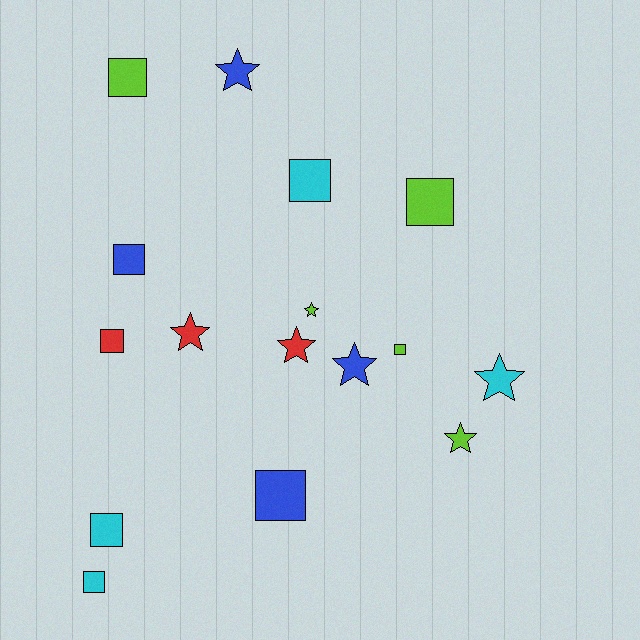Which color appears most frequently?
Lime, with 5 objects.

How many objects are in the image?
There are 16 objects.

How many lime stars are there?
There are 2 lime stars.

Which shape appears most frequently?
Square, with 9 objects.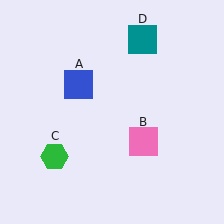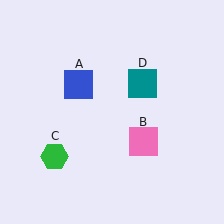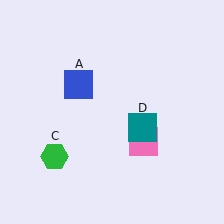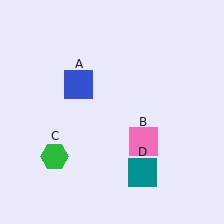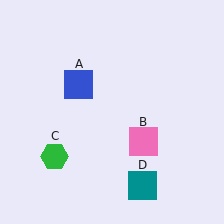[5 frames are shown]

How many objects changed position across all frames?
1 object changed position: teal square (object D).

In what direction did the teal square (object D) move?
The teal square (object D) moved down.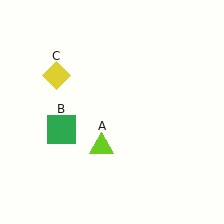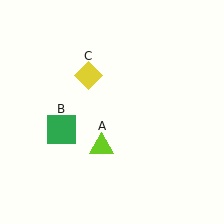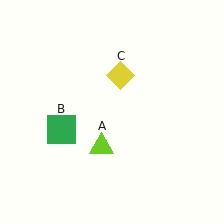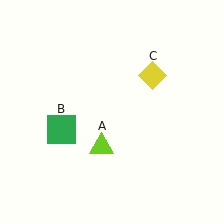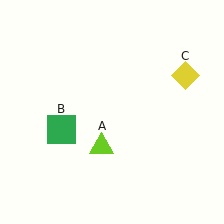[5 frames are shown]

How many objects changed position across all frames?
1 object changed position: yellow diamond (object C).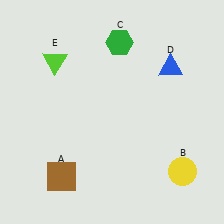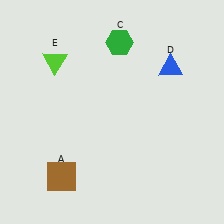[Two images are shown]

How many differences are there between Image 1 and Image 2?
There is 1 difference between the two images.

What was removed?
The yellow circle (B) was removed in Image 2.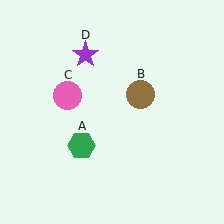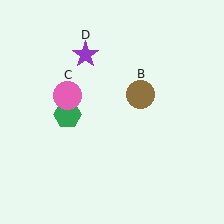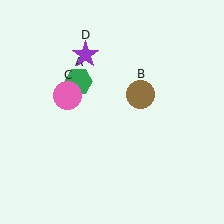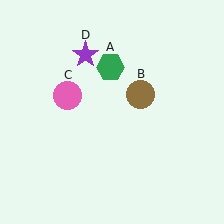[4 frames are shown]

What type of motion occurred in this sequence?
The green hexagon (object A) rotated clockwise around the center of the scene.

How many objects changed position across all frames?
1 object changed position: green hexagon (object A).